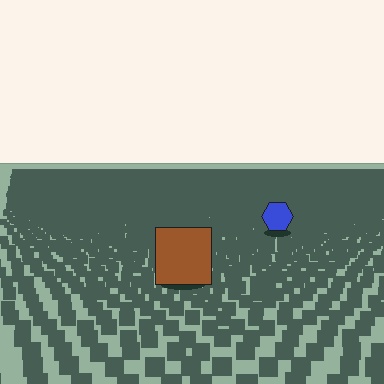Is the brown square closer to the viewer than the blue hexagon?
Yes. The brown square is closer — you can tell from the texture gradient: the ground texture is coarser near it.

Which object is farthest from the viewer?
The blue hexagon is farthest from the viewer. It appears smaller and the ground texture around it is denser.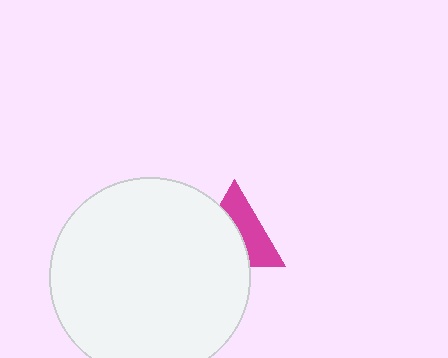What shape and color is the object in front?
The object in front is a white circle.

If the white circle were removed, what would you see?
You would see the complete magenta triangle.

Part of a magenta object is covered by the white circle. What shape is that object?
It is a triangle.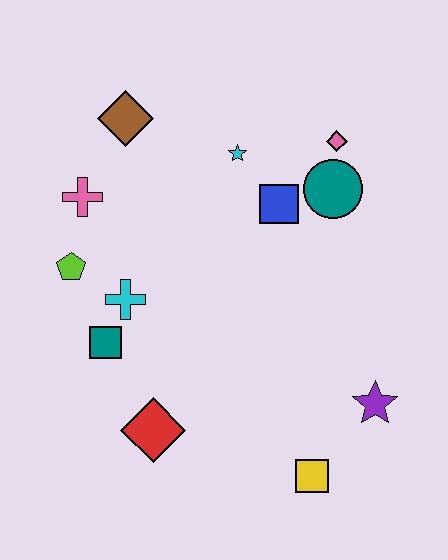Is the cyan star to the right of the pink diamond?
No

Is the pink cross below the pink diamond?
Yes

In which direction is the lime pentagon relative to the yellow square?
The lime pentagon is to the left of the yellow square.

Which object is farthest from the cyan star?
The yellow square is farthest from the cyan star.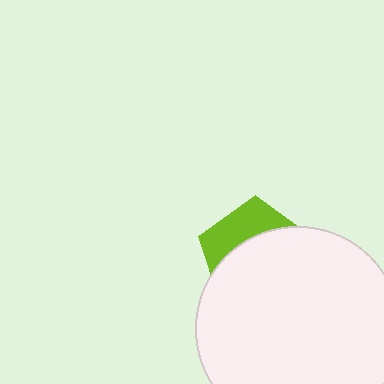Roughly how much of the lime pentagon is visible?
A small part of it is visible (roughly 33%).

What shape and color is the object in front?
The object in front is a white circle.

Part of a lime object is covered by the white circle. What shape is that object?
It is a pentagon.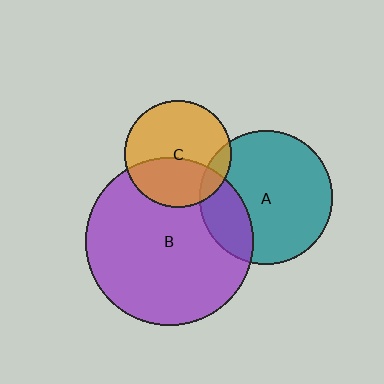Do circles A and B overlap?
Yes.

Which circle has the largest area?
Circle B (purple).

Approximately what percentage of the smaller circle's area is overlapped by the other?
Approximately 25%.